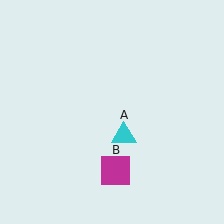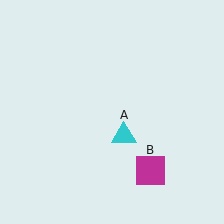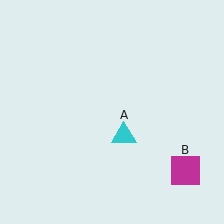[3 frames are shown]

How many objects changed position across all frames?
1 object changed position: magenta square (object B).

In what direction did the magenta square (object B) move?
The magenta square (object B) moved right.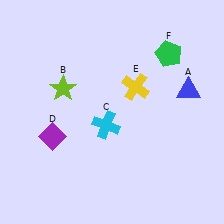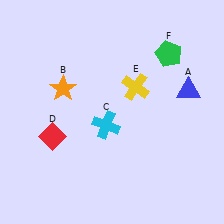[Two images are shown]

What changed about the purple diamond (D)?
In Image 1, D is purple. In Image 2, it changed to red.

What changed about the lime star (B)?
In Image 1, B is lime. In Image 2, it changed to orange.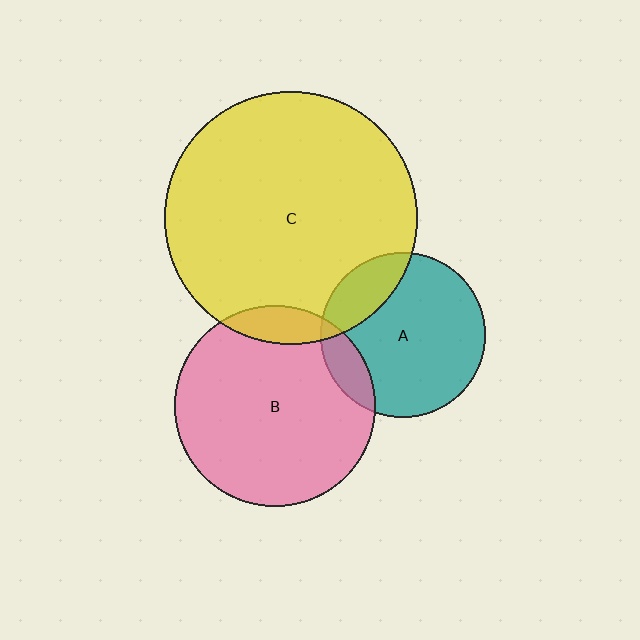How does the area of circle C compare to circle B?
Approximately 1.6 times.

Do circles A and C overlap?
Yes.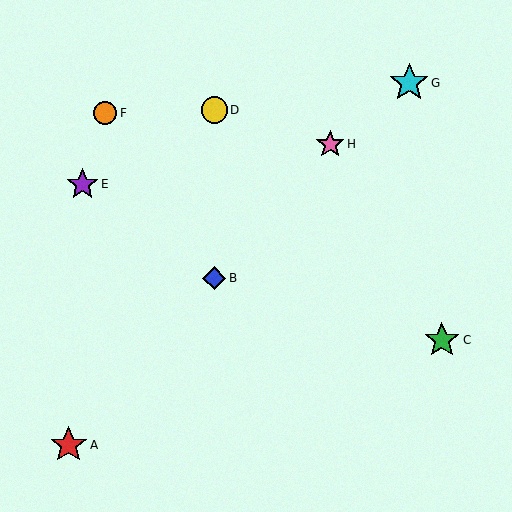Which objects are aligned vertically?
Objects B, D are aligned vertically.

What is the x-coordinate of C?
Object C is at x≈442.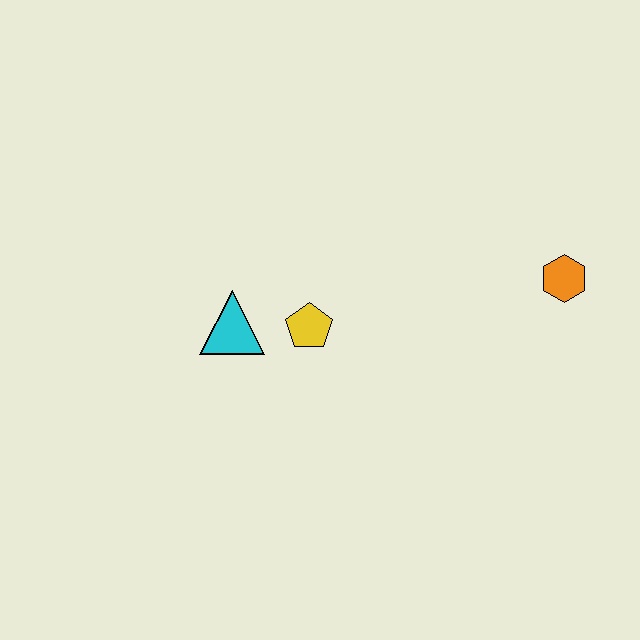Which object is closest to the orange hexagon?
The yellow pentagon is closest to the orange hexagon.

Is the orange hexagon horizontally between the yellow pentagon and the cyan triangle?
No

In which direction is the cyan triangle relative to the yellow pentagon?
The cyan triangle is to the left of the yellow pentagon.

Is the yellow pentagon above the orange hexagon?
No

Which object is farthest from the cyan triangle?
The orange hexagon is farthest from the cyan triangle.